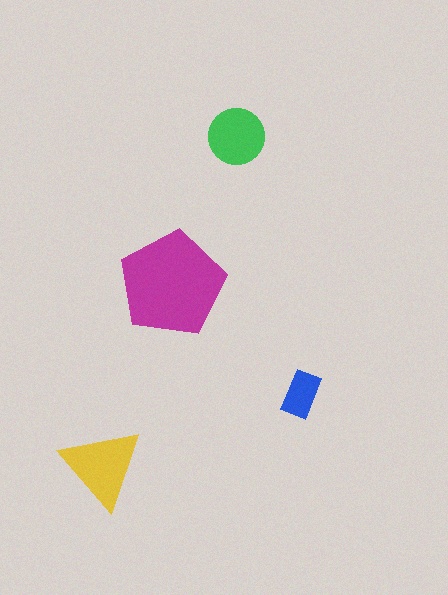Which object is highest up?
The green circle is topmost.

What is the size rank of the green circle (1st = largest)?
3rd.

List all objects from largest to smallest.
The magenta pentagon, the yellow triangle, the green circle, the blue rectangle.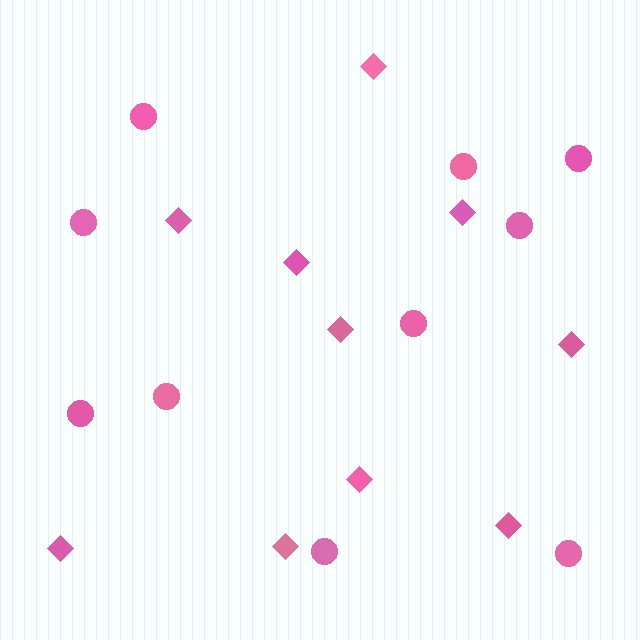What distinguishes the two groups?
There are 2 groups: one group of circles (10) and one group of diamonds (10).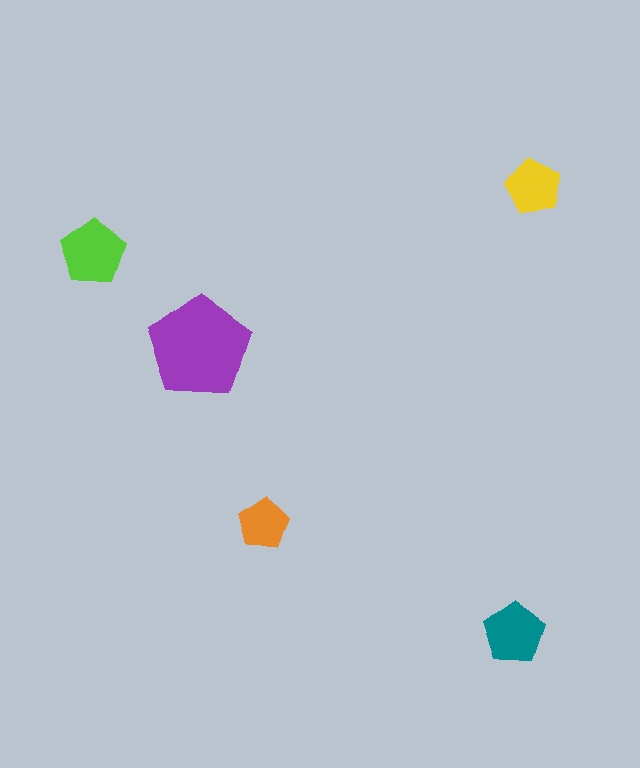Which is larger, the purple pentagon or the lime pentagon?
The purple one.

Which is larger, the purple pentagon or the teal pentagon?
The purple one.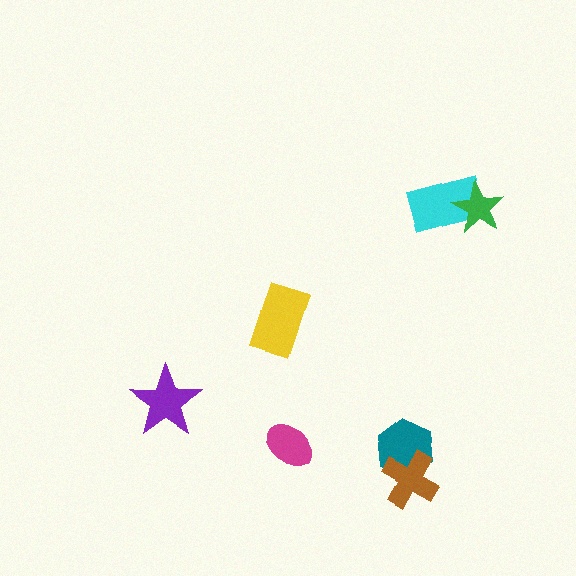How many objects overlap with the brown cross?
1 object overlaps with the brown cross.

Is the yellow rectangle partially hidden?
No, no other shape covers it.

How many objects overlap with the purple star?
0 objects overlap with the purple star.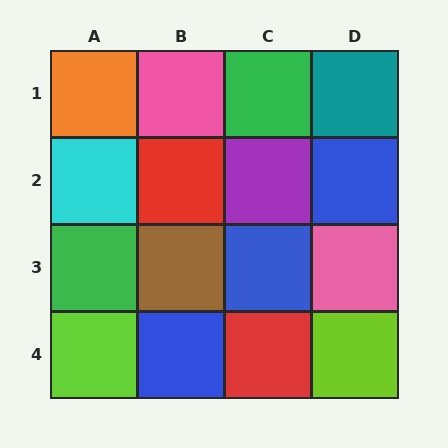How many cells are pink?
2 cells are pink.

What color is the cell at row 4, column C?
Red.